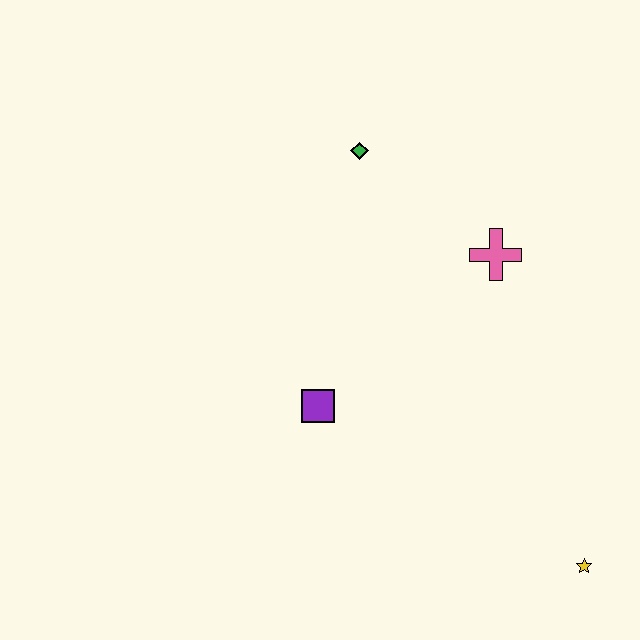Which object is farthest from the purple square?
The yellow star is farthest from the purple square.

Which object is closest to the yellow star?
The purple square is closest to the yellow star.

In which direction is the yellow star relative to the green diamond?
The yellow star is below the green diamond.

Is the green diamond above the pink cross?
Yes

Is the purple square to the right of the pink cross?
No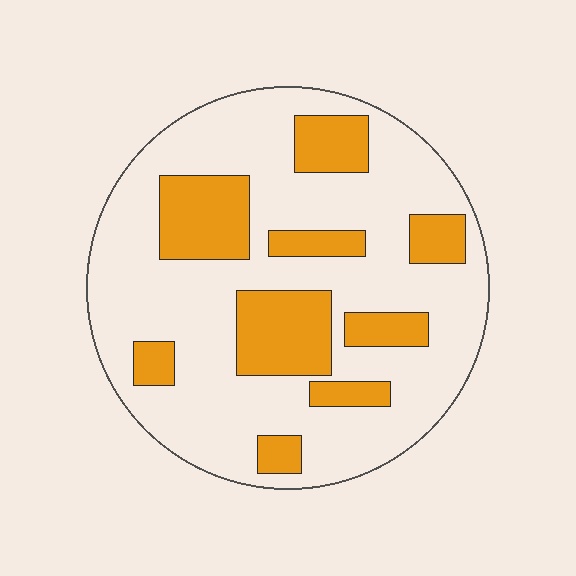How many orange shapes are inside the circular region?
9.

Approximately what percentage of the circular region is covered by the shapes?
Approximately 25%.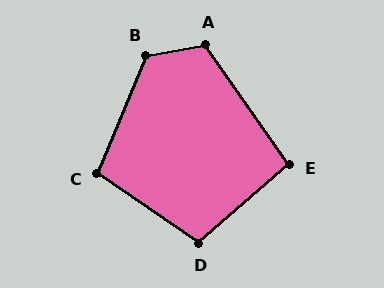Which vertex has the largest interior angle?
B, at approximately 123 degrees.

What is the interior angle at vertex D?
Approximately 105 degrees (obtuse).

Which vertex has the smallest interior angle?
E, at approximately 96 degrees.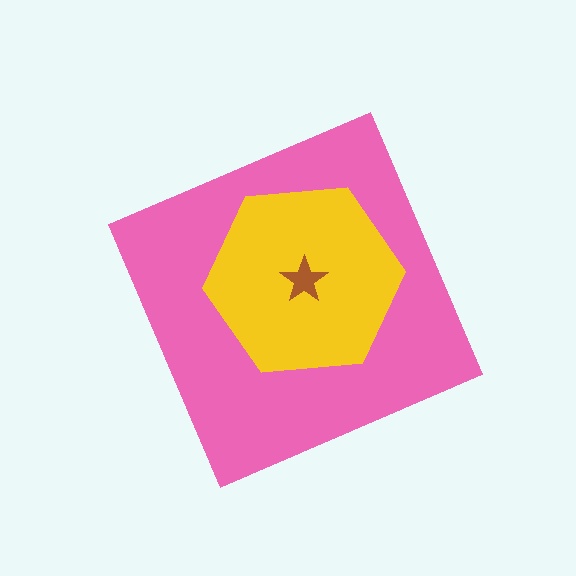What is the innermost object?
The brown star.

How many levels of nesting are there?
3.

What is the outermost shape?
The pink diamond.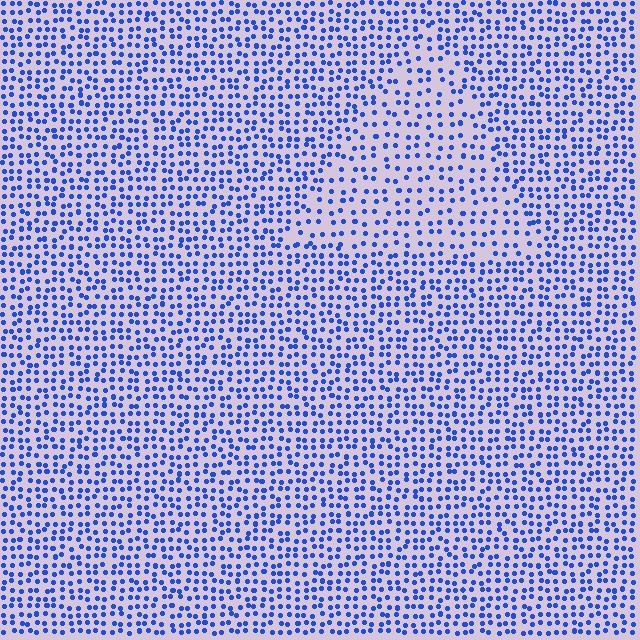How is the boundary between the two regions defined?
The boundary is defined by a change in element density (approximately 1.7x ratio). All elements are the same color, size, and shape.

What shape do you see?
I see a triangle.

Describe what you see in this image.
The image contains small blue elements arranged at two different densities. A triangle-shaped region is visible where the elements are less densely packed than the surrounding area.